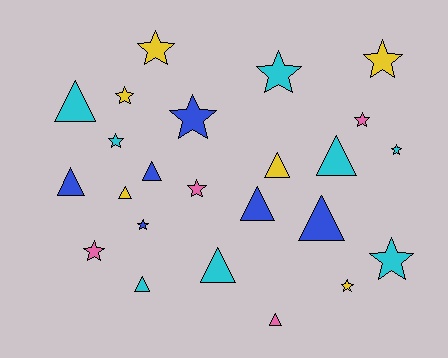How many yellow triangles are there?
There are 2 yellow triangles.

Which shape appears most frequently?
Star, with 13 objects.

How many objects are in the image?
There are 24 objects.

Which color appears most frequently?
Cyan, with 8 objects.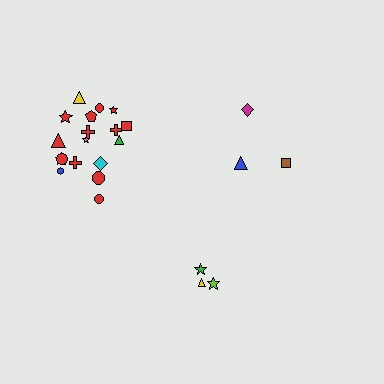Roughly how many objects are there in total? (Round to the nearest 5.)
Roughly 25 objects in total.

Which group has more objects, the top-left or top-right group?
The top-left group.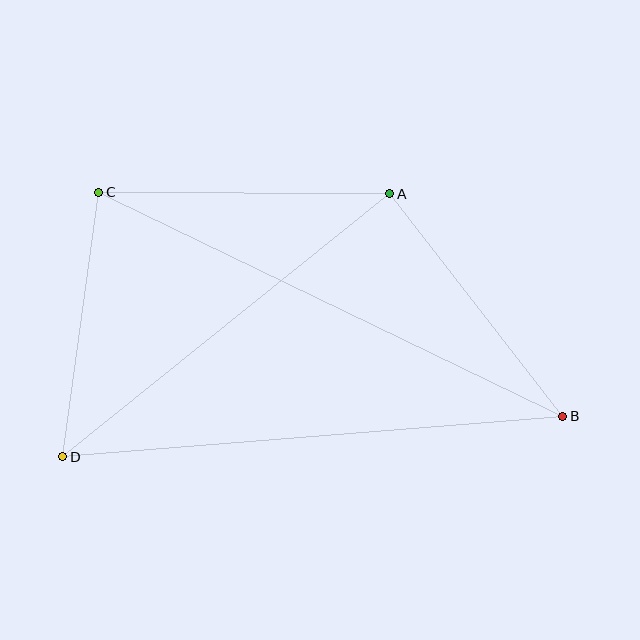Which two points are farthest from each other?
Points B and C are farthest from each other.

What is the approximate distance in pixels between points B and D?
The distance between B and D is approximately 502 pixels.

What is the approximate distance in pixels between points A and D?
The distance between A and D is approximately 420 pixels.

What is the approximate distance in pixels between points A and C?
The distance between A and C is approximately 291 pixels.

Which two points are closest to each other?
Points C and D are closest to each other.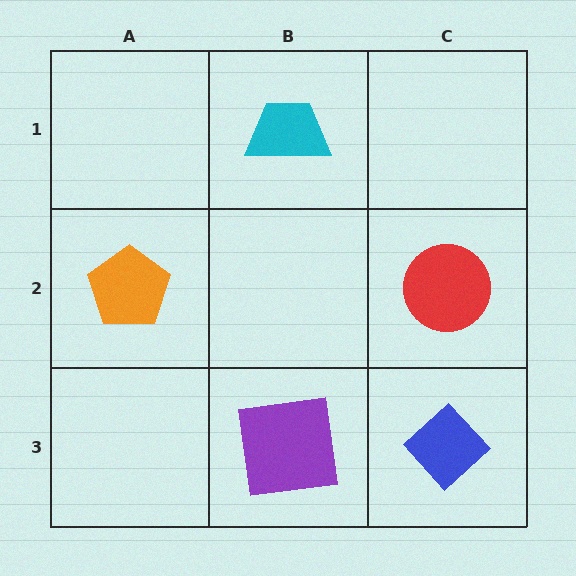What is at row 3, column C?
A blue diamond.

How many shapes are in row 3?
2 shapes.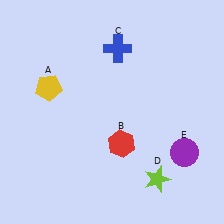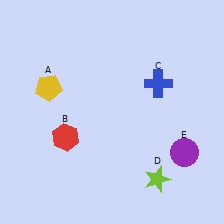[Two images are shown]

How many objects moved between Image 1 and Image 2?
2 objects moved between the two images.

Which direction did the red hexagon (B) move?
The red hexagon (B) moved left.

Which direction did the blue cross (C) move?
The blue cross (C) moved right.